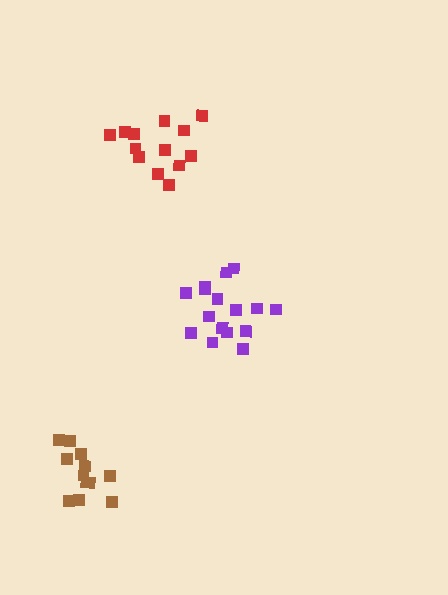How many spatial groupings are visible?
There are 3 spatial groupings.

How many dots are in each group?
Group 1: 13 dots, Group 2: 16 dots, Group 3: 12 dots (41 total).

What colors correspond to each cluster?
The clusters are colored: red, purple, brown.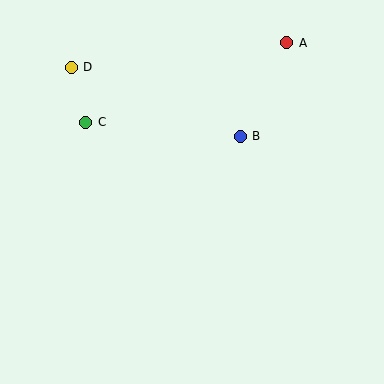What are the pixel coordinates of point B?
Point B is at (240, 136).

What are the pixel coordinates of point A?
Point A is at (287, 43).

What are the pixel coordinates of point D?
Point D is at (71, 67).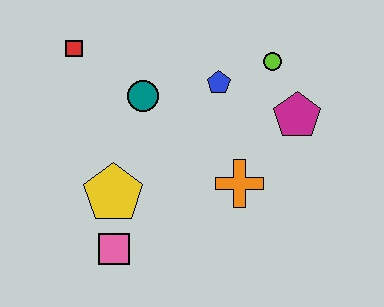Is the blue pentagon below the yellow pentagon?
No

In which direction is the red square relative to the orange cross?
The red square is to the left of the orange cross.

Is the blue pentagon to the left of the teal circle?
No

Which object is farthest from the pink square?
The lime circle is farthest from the pink square.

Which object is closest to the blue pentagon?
The lime circle is closest to the blue pentagon.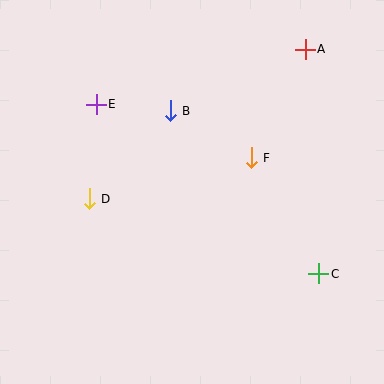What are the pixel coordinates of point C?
Point C is at (319, 274).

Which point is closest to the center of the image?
Point F at (251, 158) is closest to the center.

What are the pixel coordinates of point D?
Point D is at (89, 199).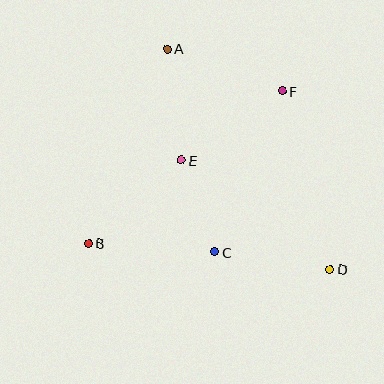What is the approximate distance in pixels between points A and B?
The distance between A and B is approximately 210 pixels.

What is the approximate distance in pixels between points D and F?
The distance between D and F is approximately 185 pixels.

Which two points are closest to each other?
Points C and E are closest to each other.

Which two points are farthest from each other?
Points A and D are farthest from each other.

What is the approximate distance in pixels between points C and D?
The distance between C and D is approximately 116 pixels.